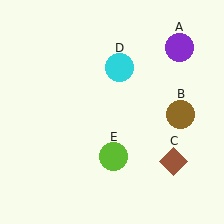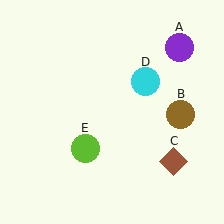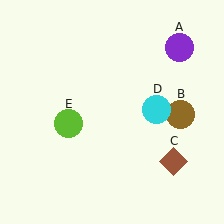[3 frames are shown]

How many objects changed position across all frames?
2 objects changed position: cyan circle (object D), lime circle (object E).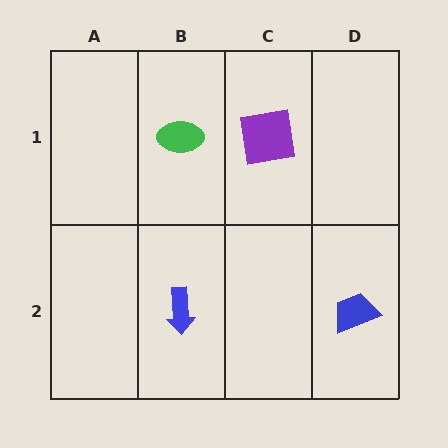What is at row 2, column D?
A blue trapezoid.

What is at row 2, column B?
A blue arrow.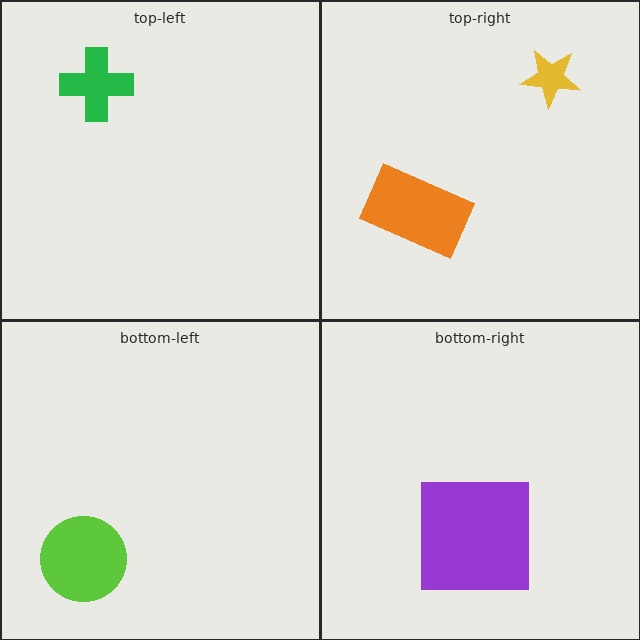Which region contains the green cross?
The top-left region.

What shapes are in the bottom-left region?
The lime circle.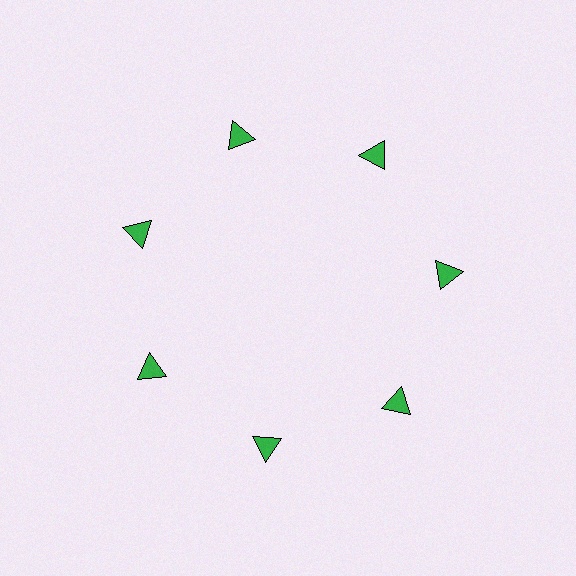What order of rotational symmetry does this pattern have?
This pattern has 7-fold rotational symmetry.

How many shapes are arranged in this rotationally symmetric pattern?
There are 7 shapes, arranged in 7 groups of 1.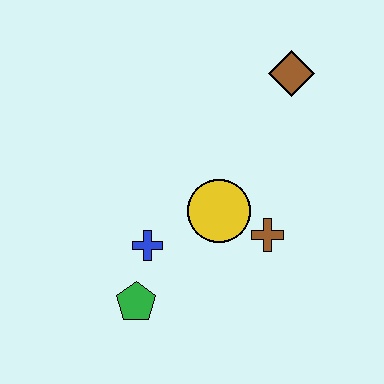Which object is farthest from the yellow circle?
The brown diamond is farthest from the yellow circle.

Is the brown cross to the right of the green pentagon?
Yes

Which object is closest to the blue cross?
The green pentagon is closest to the blue cross.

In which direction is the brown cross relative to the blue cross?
The brown cross is to the right of the blue cross.